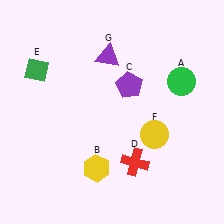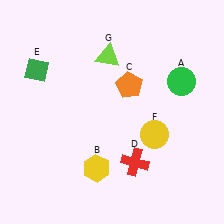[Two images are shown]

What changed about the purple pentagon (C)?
In Image 1, C is purple. In Image 2, it changed to orange.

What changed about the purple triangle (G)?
In Image 1, G is purple. In Image 2, it changed to lime.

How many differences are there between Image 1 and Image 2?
There are 2 differences between the two images.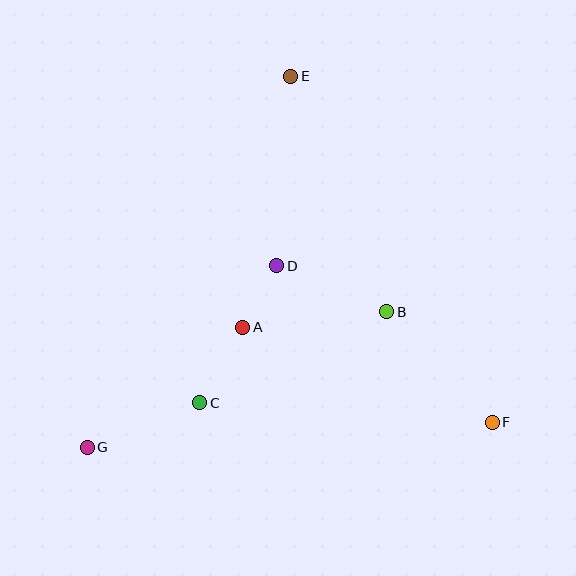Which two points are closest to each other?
Points A and D are closest to each other.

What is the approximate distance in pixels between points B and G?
The distance between B and G is approximately 329 pixels.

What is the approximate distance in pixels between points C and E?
The distance between C and E is approximately 339 pixels.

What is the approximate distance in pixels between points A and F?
The distance between A and F is approximately 267 pixels.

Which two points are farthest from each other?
Points E and G are farthest from each other.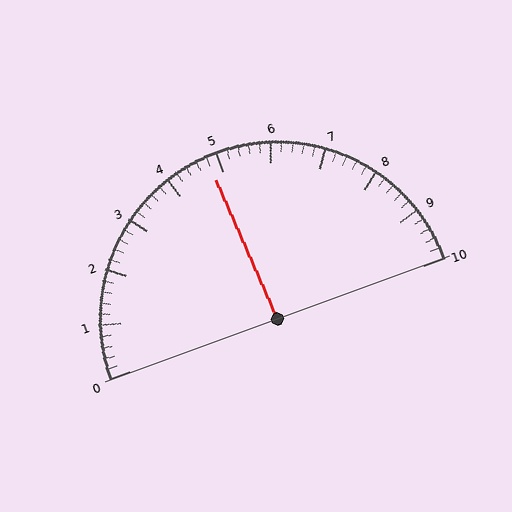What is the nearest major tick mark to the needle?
The nearest major tick mark is 5.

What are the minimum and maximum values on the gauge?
The gauge ranges from 0 to 10.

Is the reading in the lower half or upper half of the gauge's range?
The reading is in the lower half of the range (0 to 10).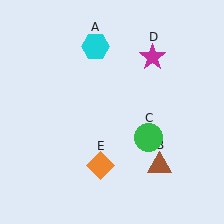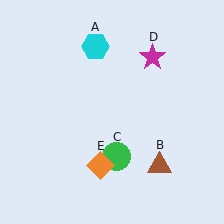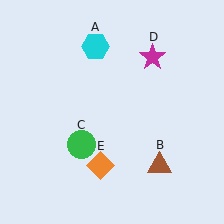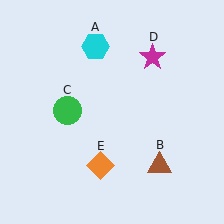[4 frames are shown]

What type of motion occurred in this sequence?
The green circle (object C) rotated clockwise around the center of the scene.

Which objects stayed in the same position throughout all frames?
Cyan hexagon (object A) and brown triangle (object B) and magenta star (object D) and orange diamond (object E) remained stationary.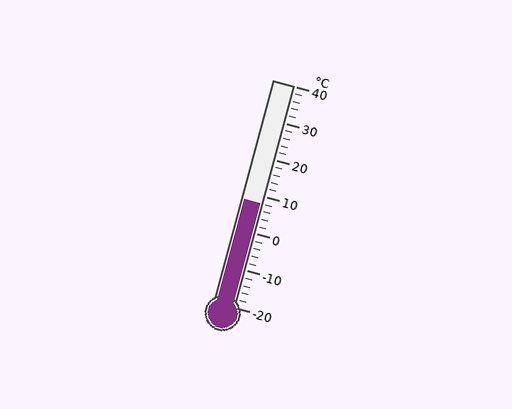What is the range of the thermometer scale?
The thermometer scale ranges from -20°C to 40°C.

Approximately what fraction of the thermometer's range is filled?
The thermometer is filled to approximately 45% of its range.